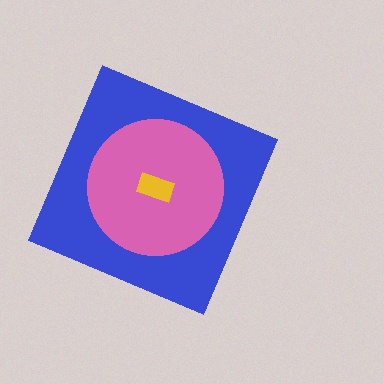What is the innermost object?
The yellow rectangle.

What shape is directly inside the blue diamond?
The pink circle.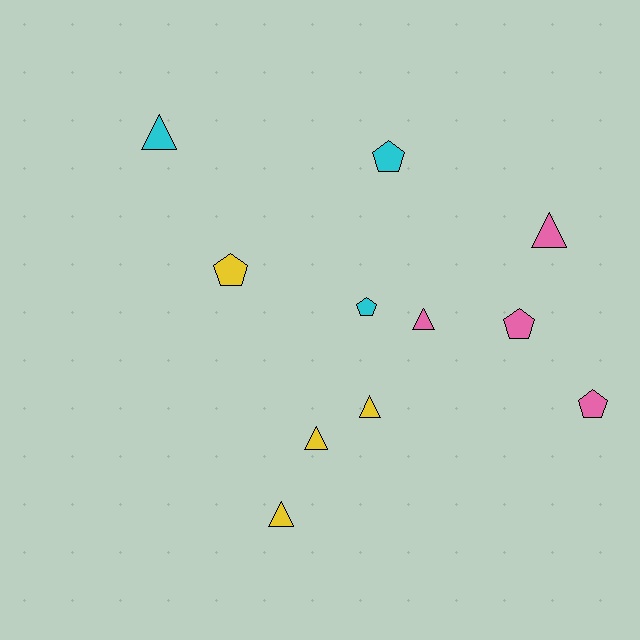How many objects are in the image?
There are 11 objects.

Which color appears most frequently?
Yellow, with 4 objects.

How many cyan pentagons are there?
There are 2 cyan pentagons.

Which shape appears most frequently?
Triangle, with 6 objects.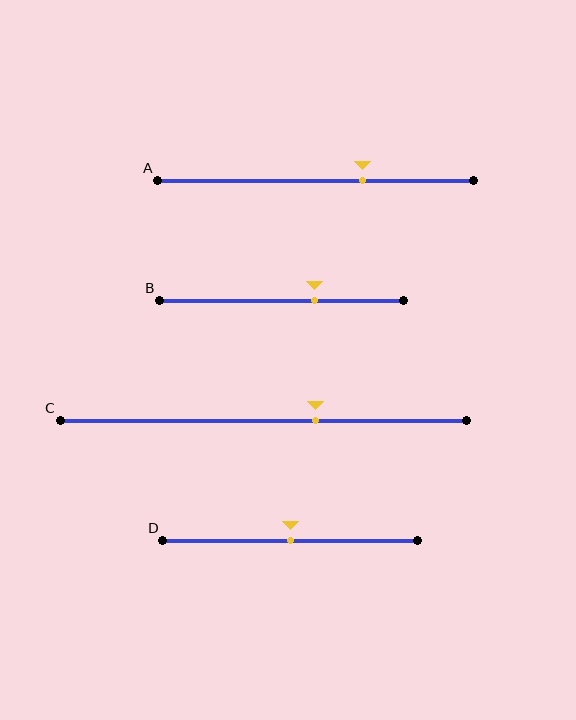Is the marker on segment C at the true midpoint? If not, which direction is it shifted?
No, the marker on segment C is shifted to the right by about 13% of the segment length.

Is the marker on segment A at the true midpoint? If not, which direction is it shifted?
No, the marker on segment A is shifted to the right by about 15% of the segment length.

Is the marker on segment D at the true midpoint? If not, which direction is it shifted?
Yes, the marker on segment D is at the true midpoint.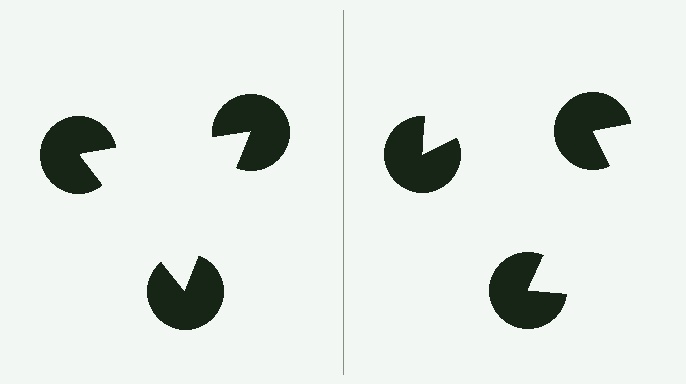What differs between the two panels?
The pac-man discs are positioned identically on both sides; only the wedge orientations differ. On the left they align to a triangle; on the right they are misaligned.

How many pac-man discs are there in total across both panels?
6 — 3 on each side.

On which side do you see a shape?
An illusory triangle appears on the left side. On the right side the wedge cuts are rotated, so no coherent shape forms.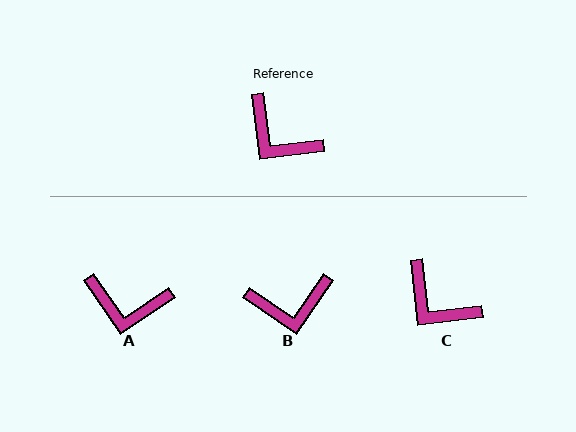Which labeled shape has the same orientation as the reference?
C.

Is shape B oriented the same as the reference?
No, it is off by about 49 degrees.